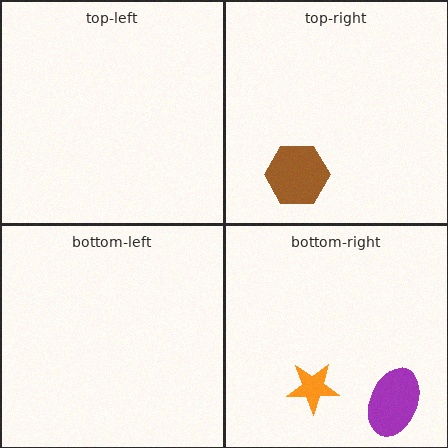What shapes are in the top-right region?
The brown hexagon.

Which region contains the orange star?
The bottom-right region.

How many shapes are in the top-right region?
1.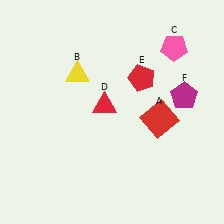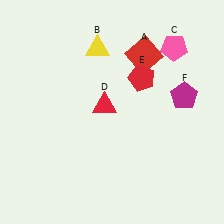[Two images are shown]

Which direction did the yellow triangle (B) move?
The yellow triangle (B) moved up.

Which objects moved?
The objects that moved are: the red square (A), the yellow triangle (B).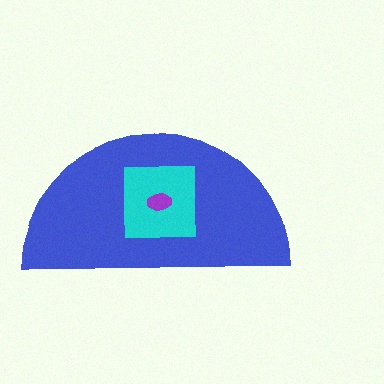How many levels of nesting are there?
3.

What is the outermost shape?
The blue semicircle.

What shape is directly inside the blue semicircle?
The cyan square.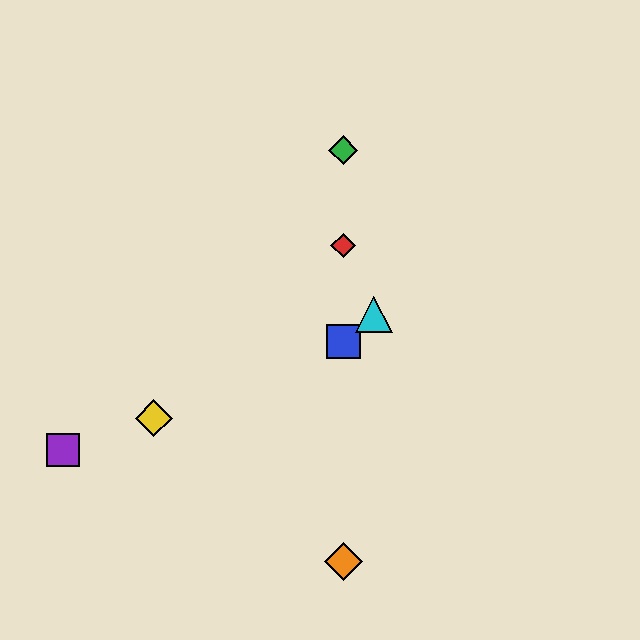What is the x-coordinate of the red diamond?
The red diamond is at x≈343.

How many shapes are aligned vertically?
4 shapes (the red diamond, the blue square, the green diamond, the orange diamond) are aligned vertically.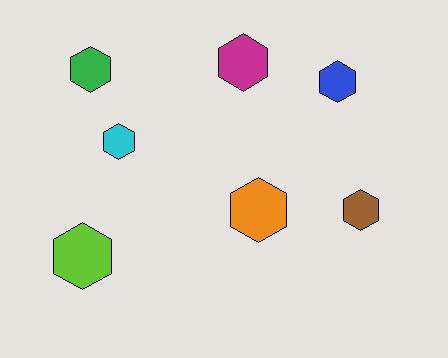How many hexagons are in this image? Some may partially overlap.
There are 7 hexagons.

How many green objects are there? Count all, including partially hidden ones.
There is 1 green object.